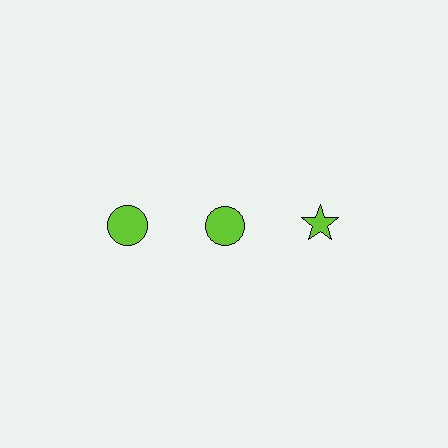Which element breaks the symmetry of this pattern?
The lime star in the top row, center column breaks the symmetry. All other shapes are lime circles.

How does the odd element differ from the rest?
It has a different shape: star instead of circle.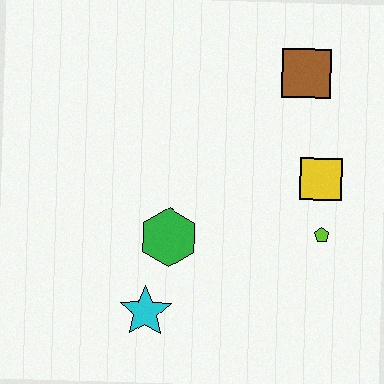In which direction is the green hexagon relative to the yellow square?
The green hexagon is to the left of the yellow square.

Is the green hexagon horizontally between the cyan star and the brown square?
Yes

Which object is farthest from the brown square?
The cyan star is farthest from the brown square.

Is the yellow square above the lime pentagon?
Yes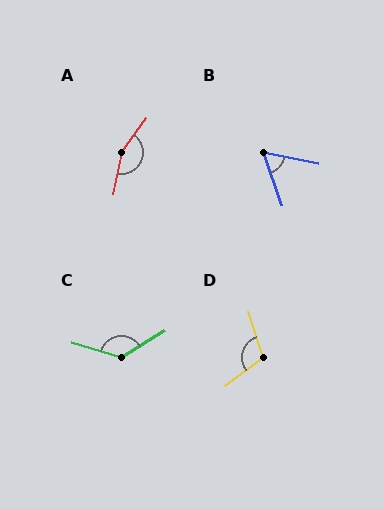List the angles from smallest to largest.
B (60°), D (110°), C (132°), A (155°).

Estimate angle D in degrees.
Approximately 110 degrees.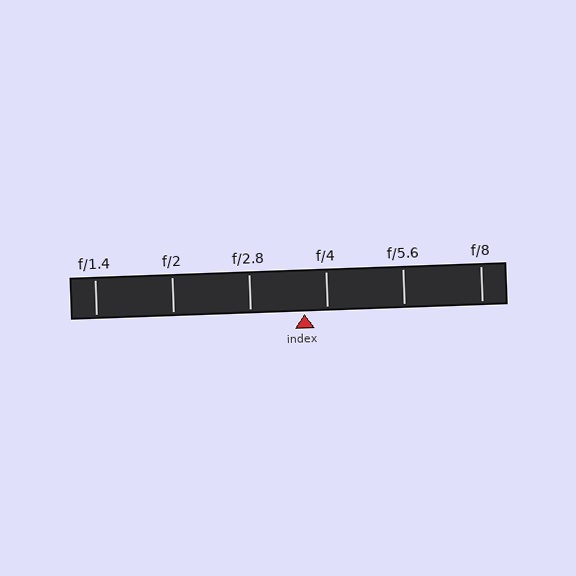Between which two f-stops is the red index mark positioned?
The index mark is between f/2.8 and f/4.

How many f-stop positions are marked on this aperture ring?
There are 6 f-stop positions marked.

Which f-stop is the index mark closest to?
The index mark is closest to f/4.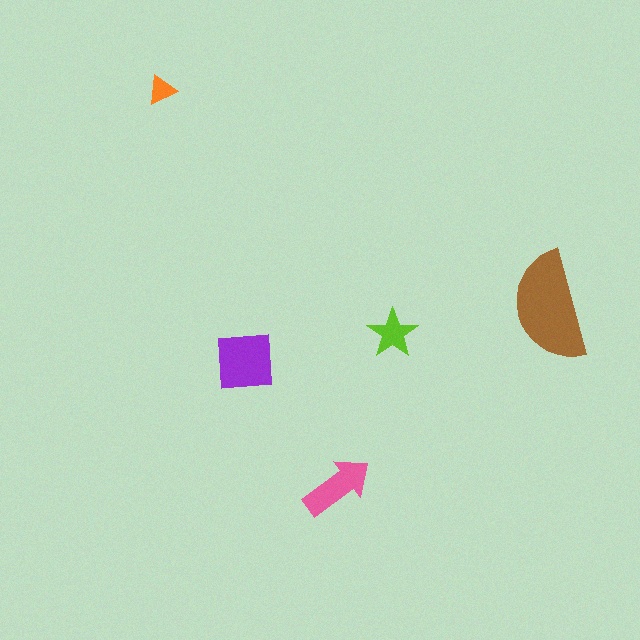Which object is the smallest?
The orange triangle.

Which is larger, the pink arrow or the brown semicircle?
The brown semicircle.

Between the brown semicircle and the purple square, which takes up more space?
The brown semicircle.